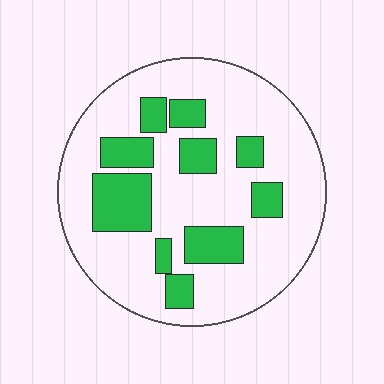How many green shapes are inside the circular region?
10.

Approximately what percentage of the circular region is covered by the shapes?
Approximately 25%.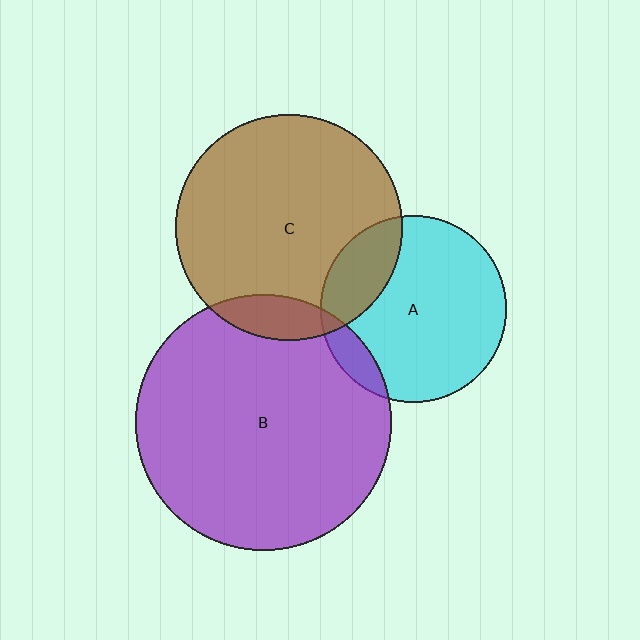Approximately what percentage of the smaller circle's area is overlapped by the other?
Approximately 10%.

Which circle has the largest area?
Circle B (purple).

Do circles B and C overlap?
Yes.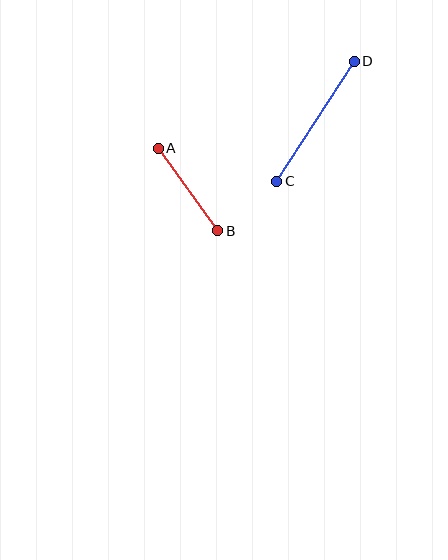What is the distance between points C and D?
The distance is approximately 143 pixels.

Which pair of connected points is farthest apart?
Points C and D are farthest apart.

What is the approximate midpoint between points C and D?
The midpoint is at approximately (316, 121) pixels.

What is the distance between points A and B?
The distance is approximately 102 pixels.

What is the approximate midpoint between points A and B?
The midpoint is at approximately (188, 189) pixels.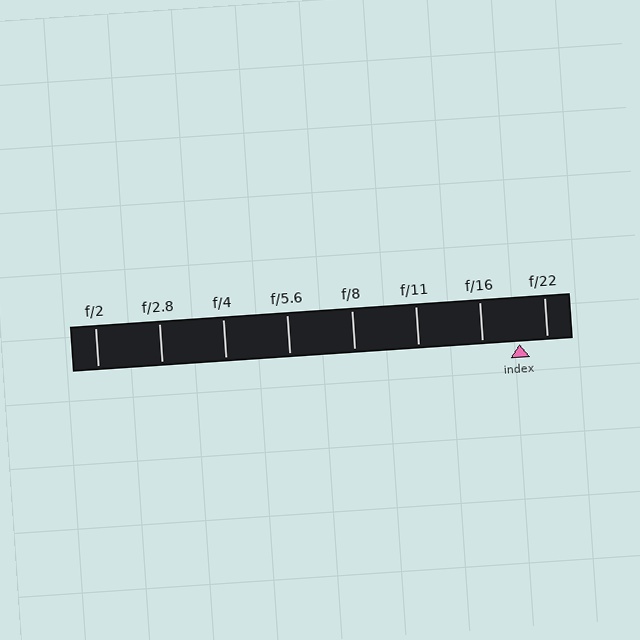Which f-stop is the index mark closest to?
The index mark is closest to f/22.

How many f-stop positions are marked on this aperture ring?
There are 8 f-stop positions marked.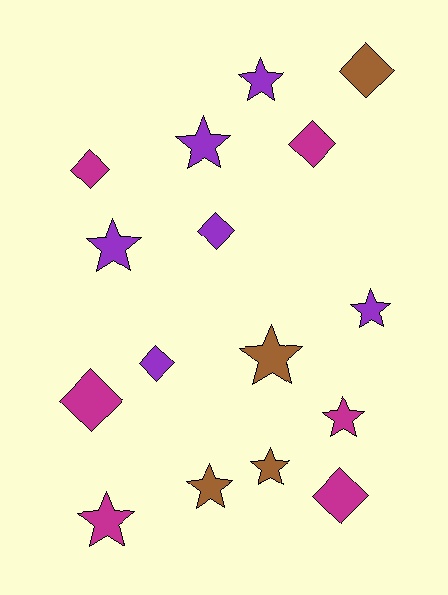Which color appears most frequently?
Magenta, with 6 objects.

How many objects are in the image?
There are 16 objects.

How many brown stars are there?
There are 3 brown stars.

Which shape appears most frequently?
Star, with 9 objects.